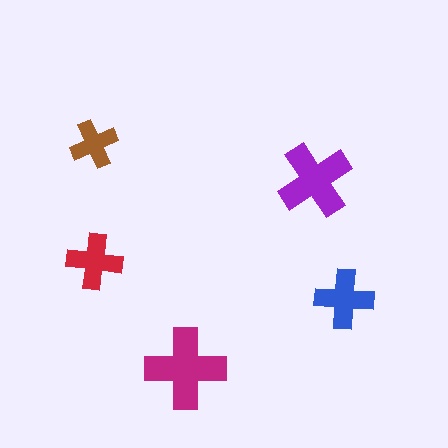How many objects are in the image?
There are 5 objects in the image.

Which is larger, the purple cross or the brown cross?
The purple one.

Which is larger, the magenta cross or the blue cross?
The magenta one.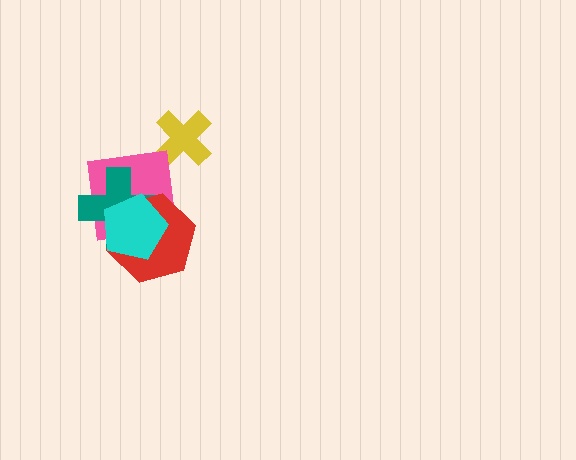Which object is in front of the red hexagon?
The cyan pentagon is in front of the red hexagon.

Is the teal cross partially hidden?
Yes, it is partially covered by another shape.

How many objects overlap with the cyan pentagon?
3 objects overlap with the cyan pentagon.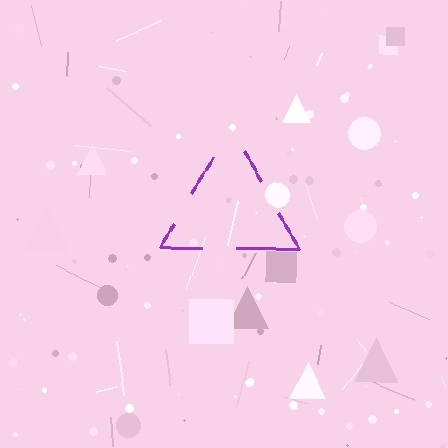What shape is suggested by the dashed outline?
The dashed outline suggests a triangle.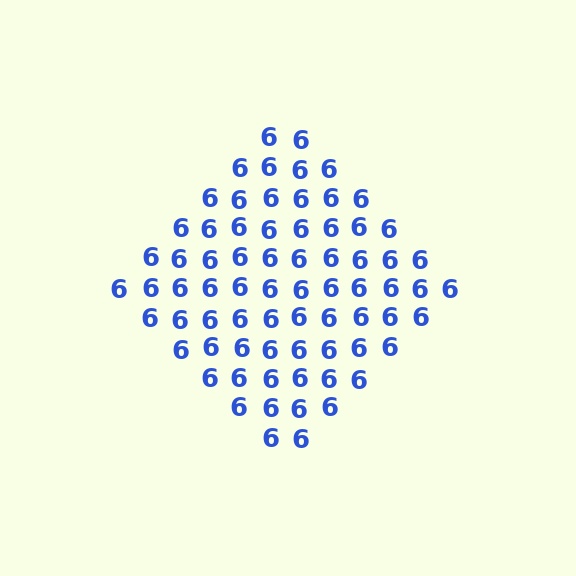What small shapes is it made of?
It is made of small digit 6's.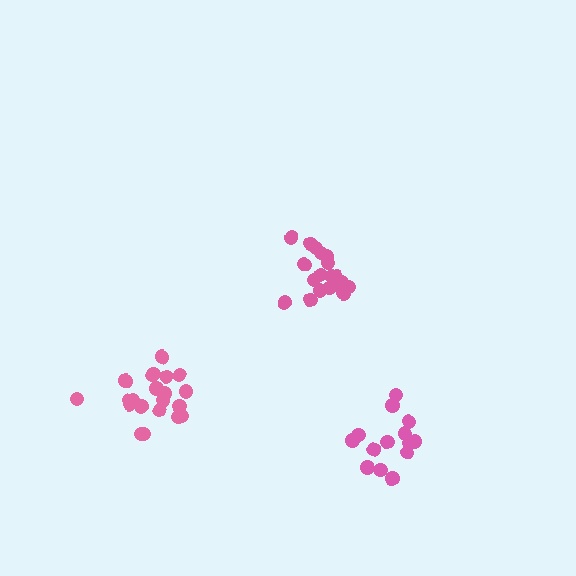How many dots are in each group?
Group 1: 14 dots, Group 2: 19 dots, Group 3: 20 dots (53 total).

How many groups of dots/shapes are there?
There are 3 groups.